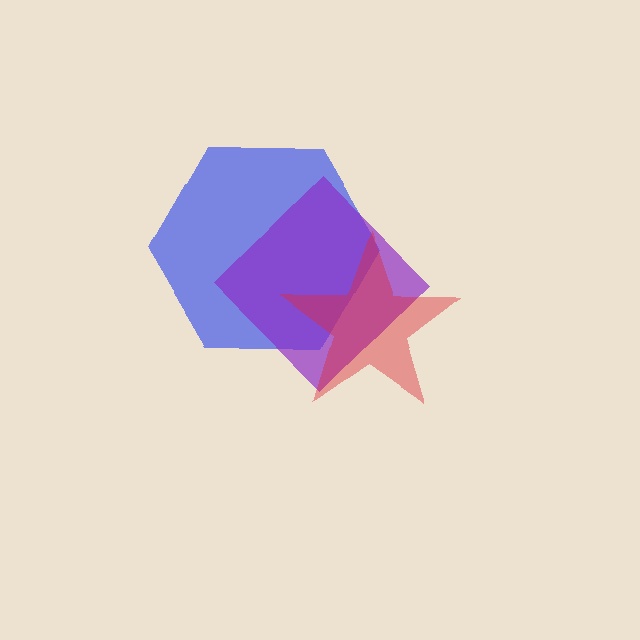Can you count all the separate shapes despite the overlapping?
Yes, there are 3 separate shapes.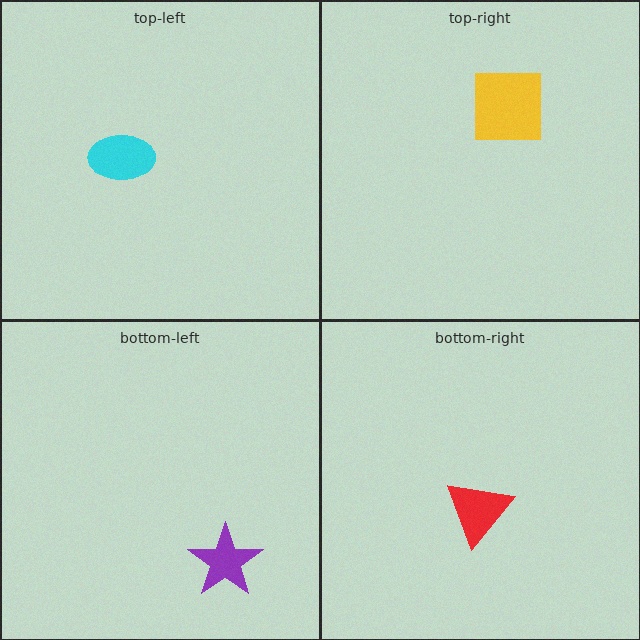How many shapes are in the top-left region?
1.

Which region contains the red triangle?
The bottom-right region.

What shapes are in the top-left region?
The cyan ellipse.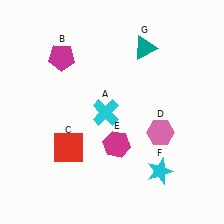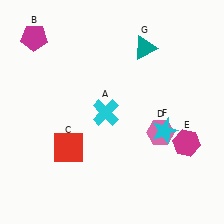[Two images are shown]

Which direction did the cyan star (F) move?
The cyan star (F) moved up.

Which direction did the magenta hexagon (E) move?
The magenta hexagon (E) moved right.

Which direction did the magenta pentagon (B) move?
The magenta pentagon (B) moved left.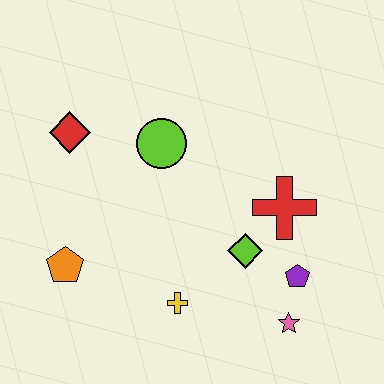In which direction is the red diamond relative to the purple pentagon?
The red diamond is to the left of the purple pentagon.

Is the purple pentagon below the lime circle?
Yes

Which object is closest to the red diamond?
The lime circle is closest to the red diamond.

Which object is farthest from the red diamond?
The pink star is farthest from the red diamond.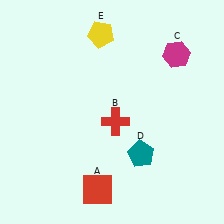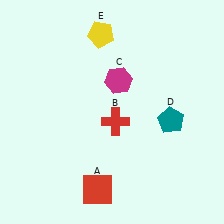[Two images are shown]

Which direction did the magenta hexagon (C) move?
The magenta hexagon (C) moved left.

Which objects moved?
The objects that moved are: the magenta hexagon (C), the teal pentagon (D).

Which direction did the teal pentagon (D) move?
The teal pentagon (D) moved up.